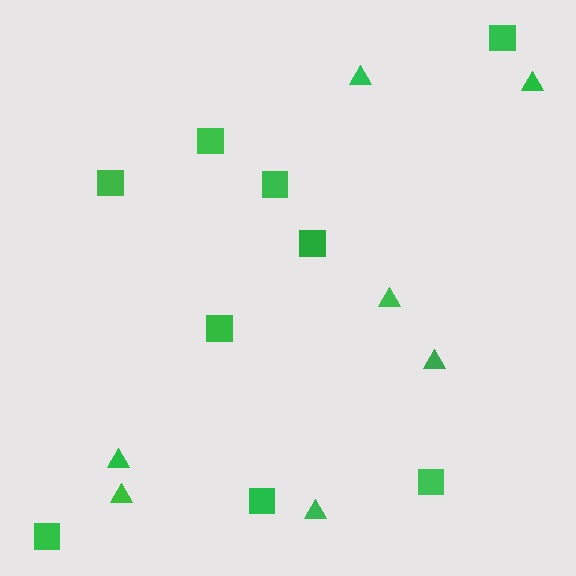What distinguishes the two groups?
There are 2 groups: one group of triangles (7) and one group of squares (9).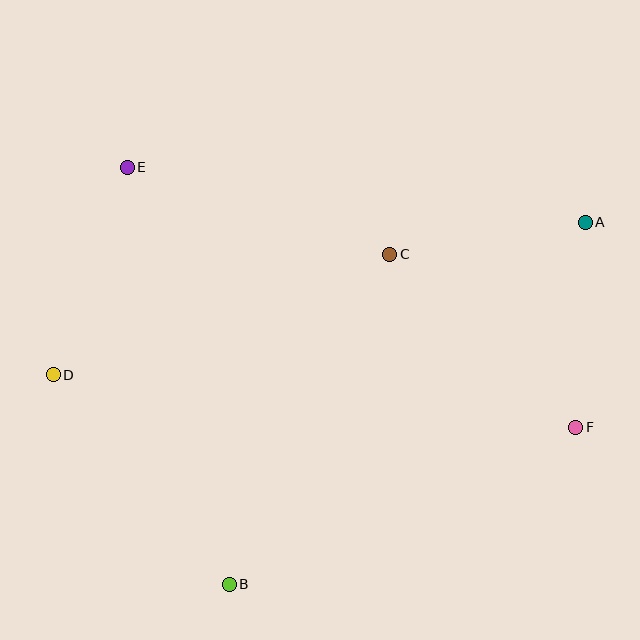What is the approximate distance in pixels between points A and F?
The distance between A and F is approximately 205 pixels.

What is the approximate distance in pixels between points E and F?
The distance between E and F is approximately 518 pixels.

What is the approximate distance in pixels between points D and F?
The distance between D and F is approximately 525 pixels.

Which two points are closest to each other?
Points A and C are closest to each other.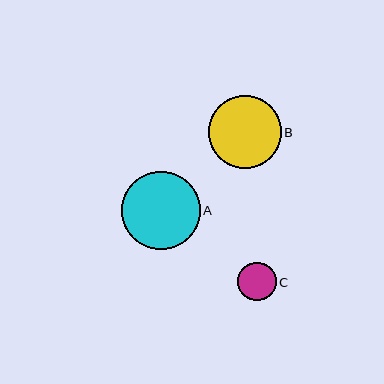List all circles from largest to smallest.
From largest to smallest: A, B, C.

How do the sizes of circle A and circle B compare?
Circle A and circle B are approximately the same size.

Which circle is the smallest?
Circle C is the smallest with a size of approximately 38 pixels.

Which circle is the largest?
Circle A is the largest with a size of approximately 78 pixels.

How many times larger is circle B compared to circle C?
Circle B is approximately 1.9 times the size of circle C.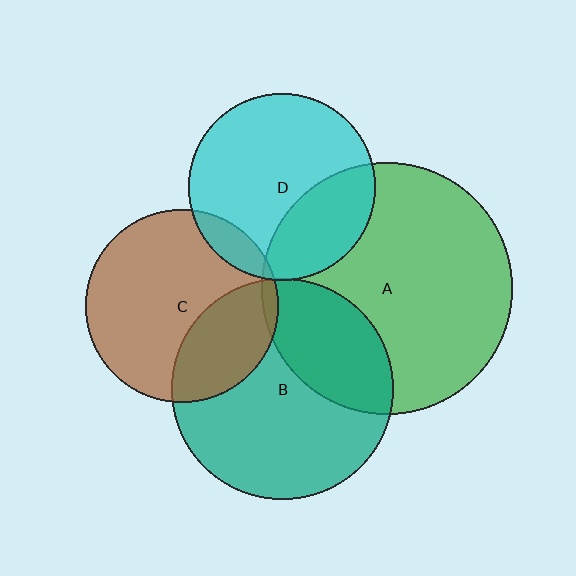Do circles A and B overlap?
Yes.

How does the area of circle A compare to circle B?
Approximately 1.3 times.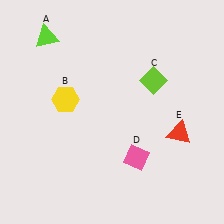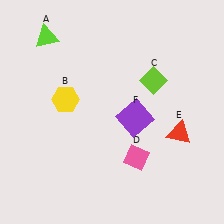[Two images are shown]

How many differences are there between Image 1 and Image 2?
There is 1 difference between the two images.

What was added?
A purple square (F) was added in Image 2.